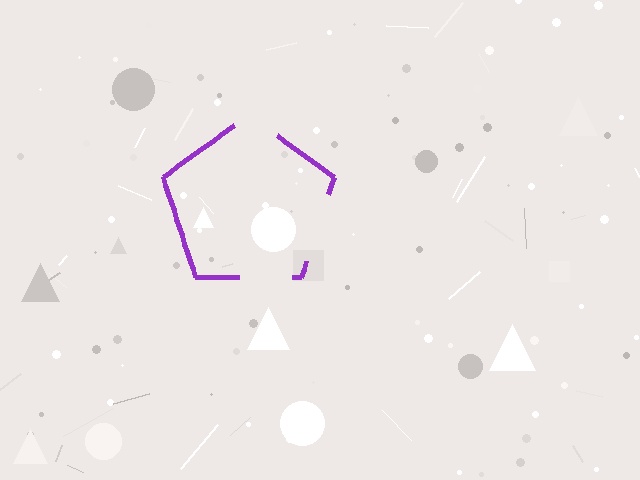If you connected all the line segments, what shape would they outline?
They would outline a pentagon.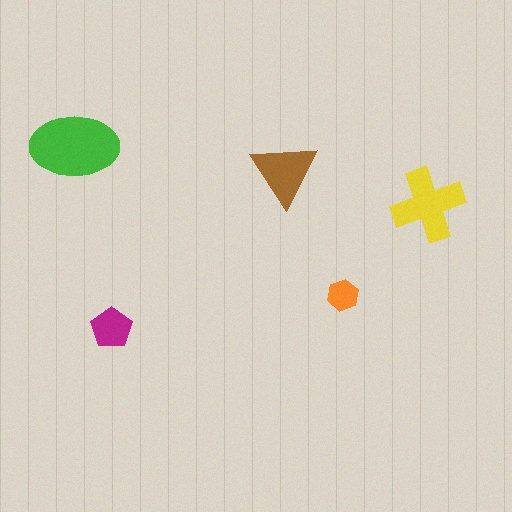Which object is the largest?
The green ellipse.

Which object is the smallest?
The orange hexagon.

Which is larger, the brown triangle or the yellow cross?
The yellow cross.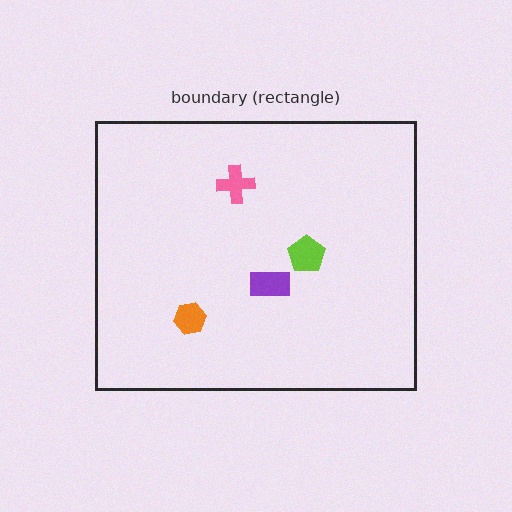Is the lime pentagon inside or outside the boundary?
Inside.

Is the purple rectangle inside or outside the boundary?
Inside.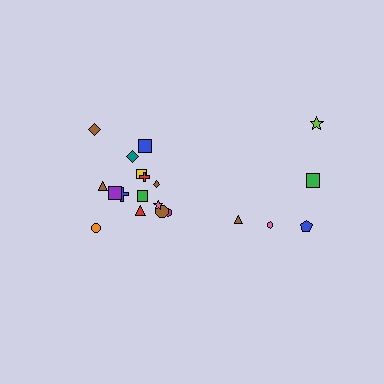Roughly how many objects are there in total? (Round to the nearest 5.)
Roughly 20 objects in total.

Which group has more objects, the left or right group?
The left group.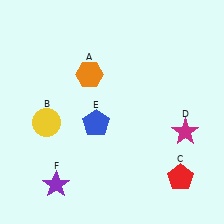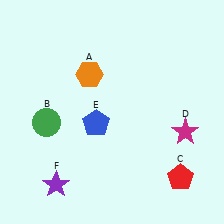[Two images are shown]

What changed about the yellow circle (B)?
In Image 1, B is yellow. In Image 2, it changed to green.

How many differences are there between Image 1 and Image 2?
There is 1 difference between the two images.